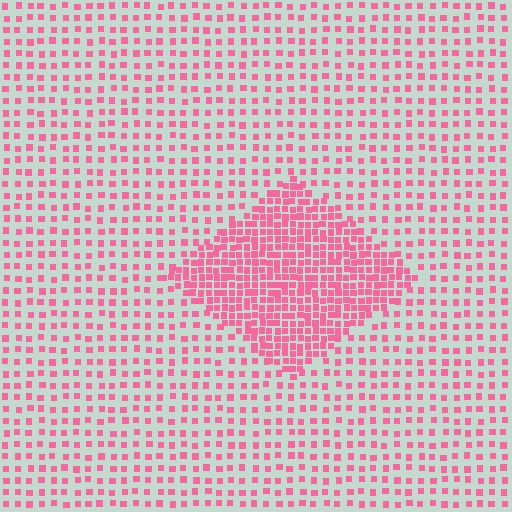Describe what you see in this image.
The image contains small pink elements arranged at two different densities. A diamond-shaped region is visible where the elements are more densely packed than the surrounding area.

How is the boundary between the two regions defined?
The boundary is defined by a change in element density (approximately 2.4x ratio). All elements are the same color, size, and shape.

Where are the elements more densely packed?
The elements are more densely packed inside the diamond boundary.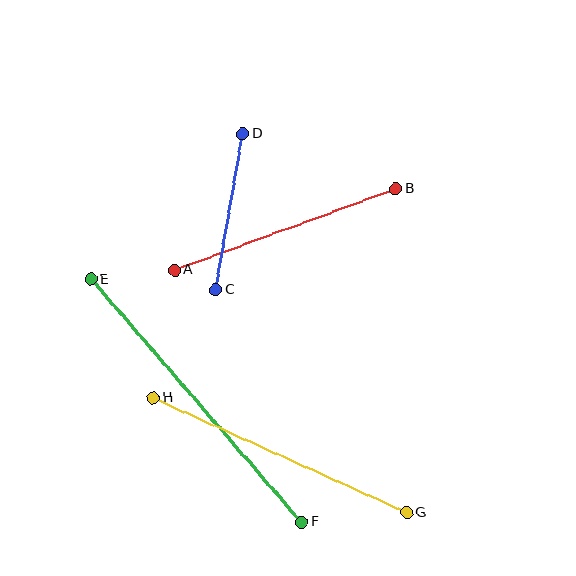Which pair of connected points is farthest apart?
Points E and F are farthest apart.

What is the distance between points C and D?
The distance is approximately 159 pixels.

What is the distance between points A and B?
The distance is approximately 236 pixels.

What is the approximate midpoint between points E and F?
The midpoint is at approximately (196, 401) pixels.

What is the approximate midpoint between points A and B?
The midpoint is at approximately (285, 229) pixels.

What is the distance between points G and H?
The distance is approximately 278 pixels.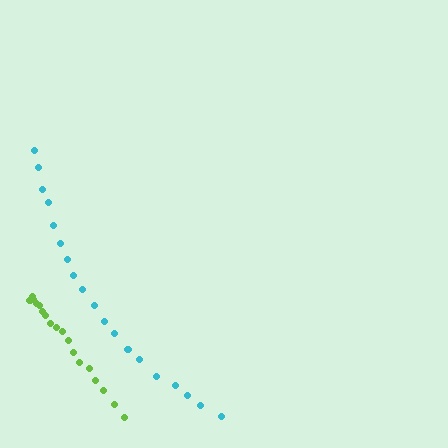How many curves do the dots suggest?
There are 2 distinct paths.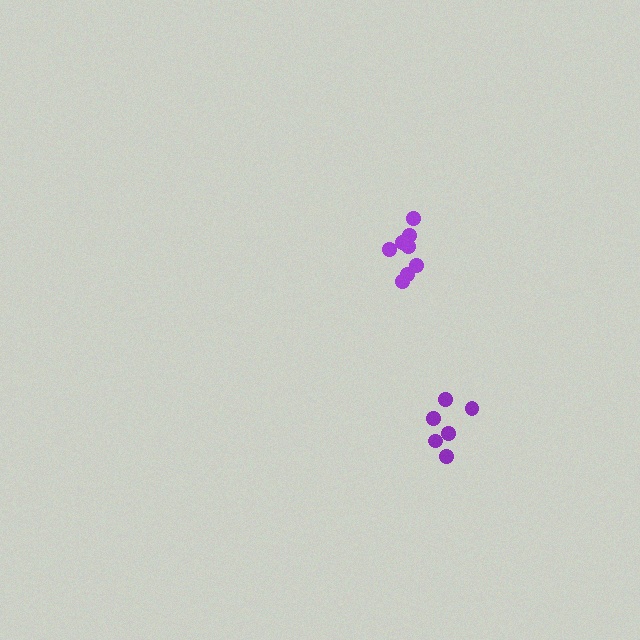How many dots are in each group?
Group 1: 6 dots, Group 2: 8 dots (14 total).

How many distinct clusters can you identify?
There are 2 distinct clusters.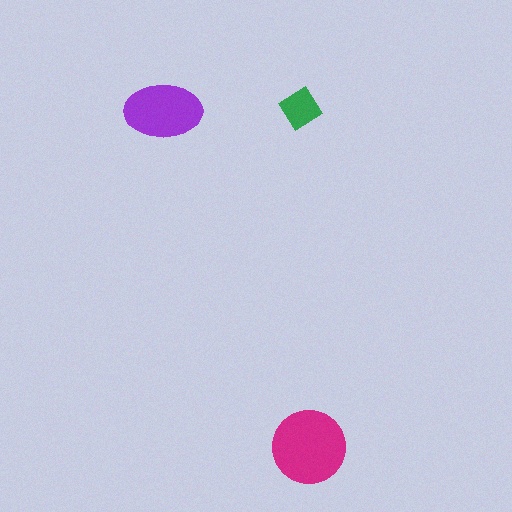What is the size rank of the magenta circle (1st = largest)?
1st.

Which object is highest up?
The green diamond is topmost.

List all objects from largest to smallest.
The magenta circle, the purple ellipse, the green diamond.